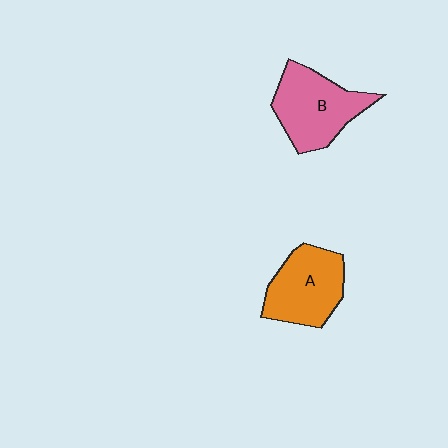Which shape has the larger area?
Shape B (pink).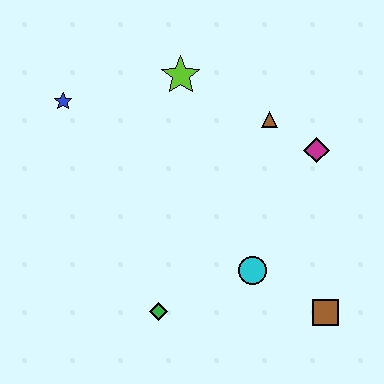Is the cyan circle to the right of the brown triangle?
No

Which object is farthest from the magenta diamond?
The blue star is farthest from the magenta diamond.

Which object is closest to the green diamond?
The cyan circle is closest to the green diamond.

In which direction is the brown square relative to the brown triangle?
The brown square is below the brown triangle.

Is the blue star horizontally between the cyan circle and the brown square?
No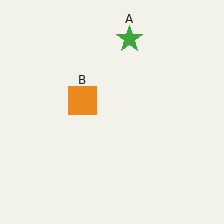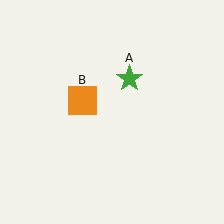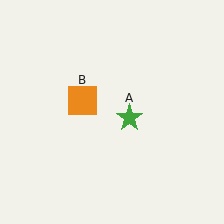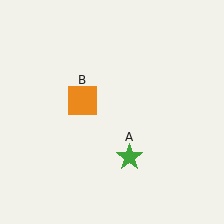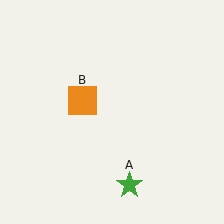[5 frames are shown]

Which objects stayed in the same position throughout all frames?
Orange square (object B) remained stationary.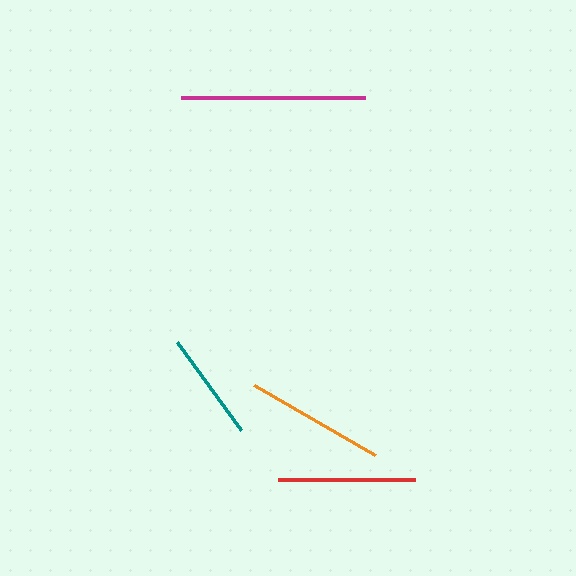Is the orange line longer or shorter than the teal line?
The orange line is longer than the teal line.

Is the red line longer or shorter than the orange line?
The orange line is longer than the red line.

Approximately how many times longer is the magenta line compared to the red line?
The magenta line is approximately 1.3 times the length of the red line.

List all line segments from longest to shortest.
From longest to shortest: magenta, orange, red, teal.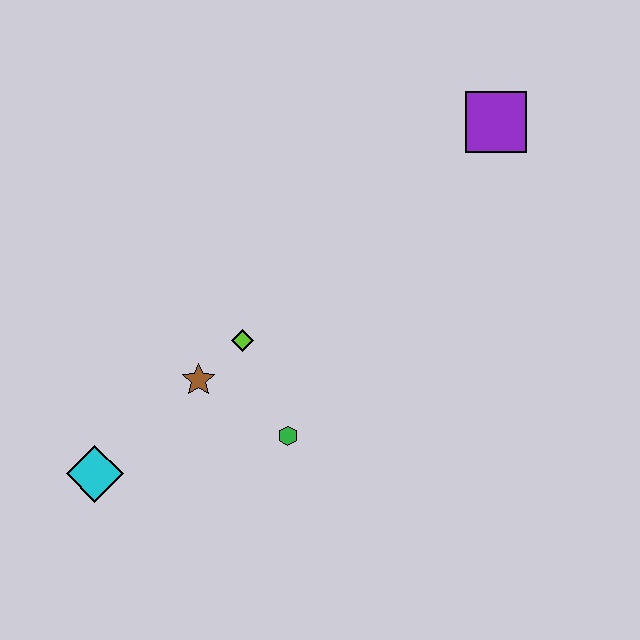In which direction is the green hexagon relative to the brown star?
The green hexagon is to the right of the brown star.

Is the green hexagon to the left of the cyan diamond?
No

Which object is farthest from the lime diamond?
The purple square is farthest from the lime diamond.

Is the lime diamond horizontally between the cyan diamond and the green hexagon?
Yes